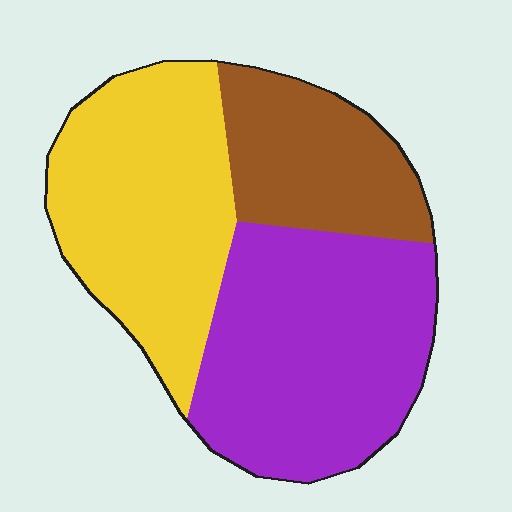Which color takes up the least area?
Brown, at roughly 20%.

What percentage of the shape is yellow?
Yellow covers roughly 35% of the shape.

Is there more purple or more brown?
Purple.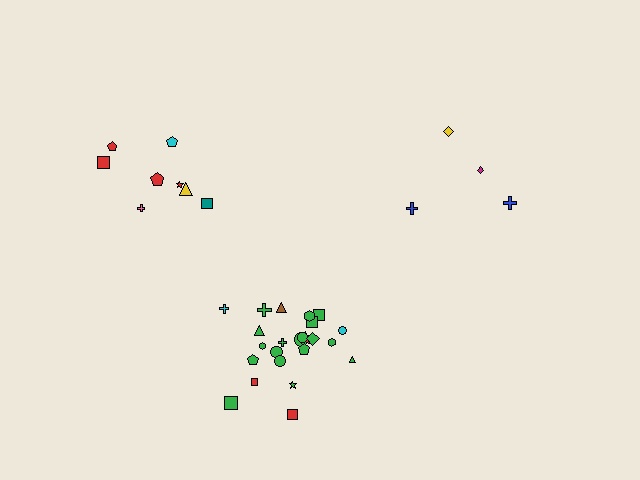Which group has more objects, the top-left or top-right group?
The top-left group.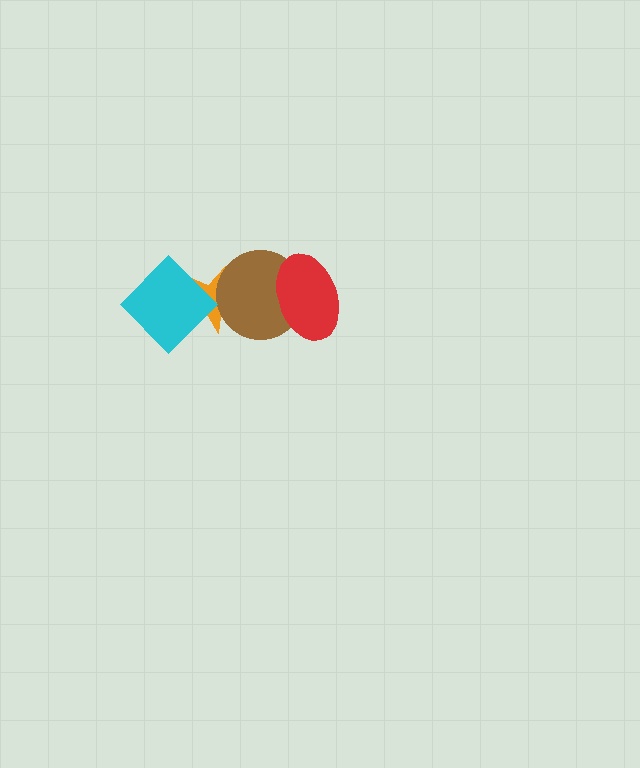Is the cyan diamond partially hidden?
No, no other shape covers it.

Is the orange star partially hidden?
Yes, it is partially covered by another shape.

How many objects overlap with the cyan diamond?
1 object overlaps with the cyan diamond.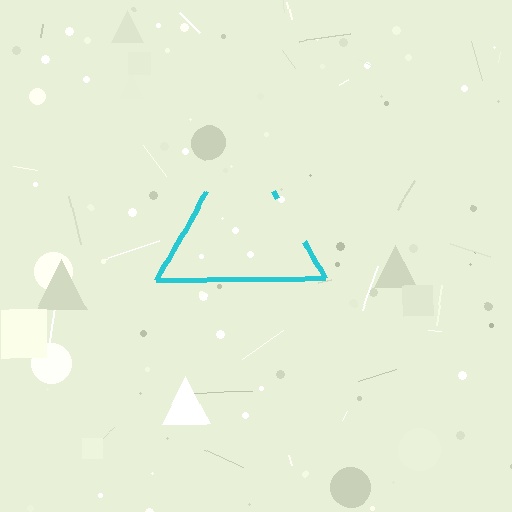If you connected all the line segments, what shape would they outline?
They would outline a triangle.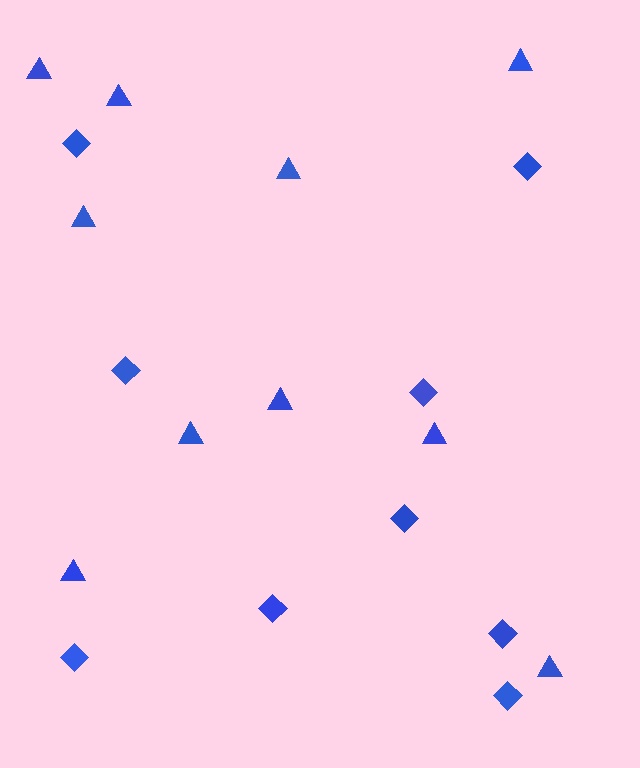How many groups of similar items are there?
There are 2 groups: one group of diamonds (9) and one group of triangles (10).